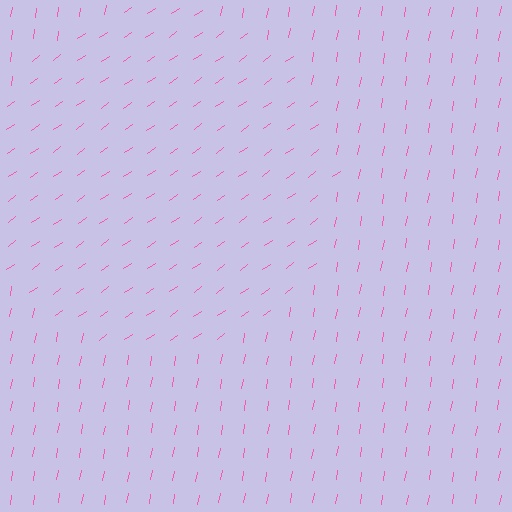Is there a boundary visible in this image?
Yes, there is a texture boundary formed by a change in line orientation.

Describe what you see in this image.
The image is filled with small pink line segments. A circle region in the image has lines oriented differently from the surrounding lines, creating a visible texture boundary.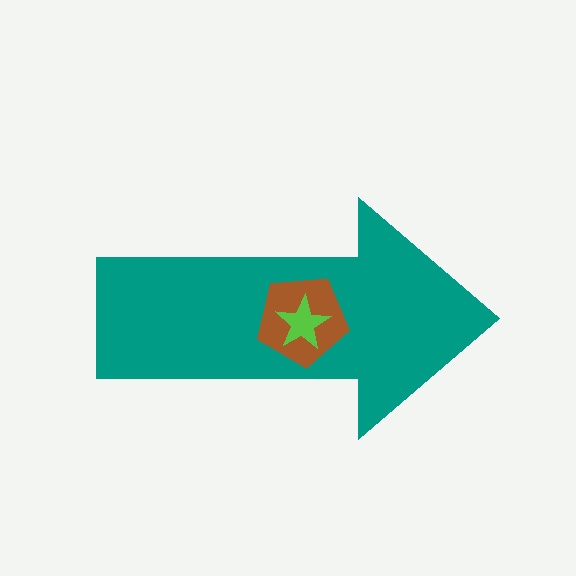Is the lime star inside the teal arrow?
Yes.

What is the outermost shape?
The teal arrow.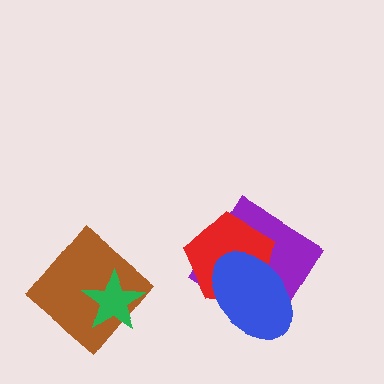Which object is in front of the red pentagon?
The blue ellipse is in front of the red pentagon.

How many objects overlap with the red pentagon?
2 objects overlap with the red pentagon.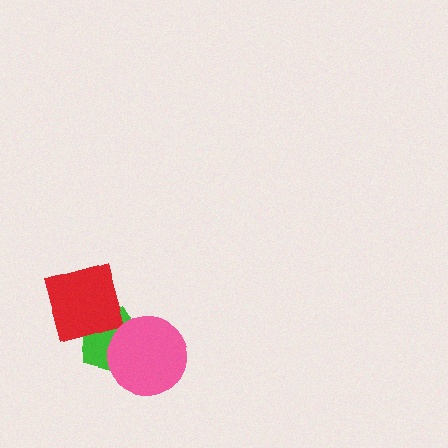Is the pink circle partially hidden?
No, no other shape covers it.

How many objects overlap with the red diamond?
1 object overlaps with the red diamond.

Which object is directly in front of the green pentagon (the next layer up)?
The red diamond is directly in front of the green pentagon.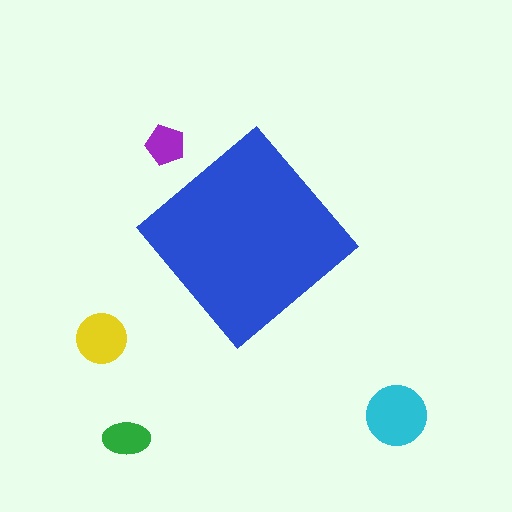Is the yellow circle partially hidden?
No, the yellow circle is fully visible.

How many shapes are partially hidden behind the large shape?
0 shapes are partially hidden.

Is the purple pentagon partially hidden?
No, the purple pentagon is fully visible.